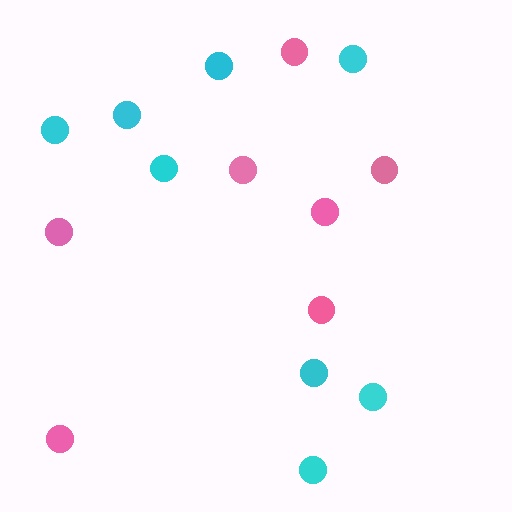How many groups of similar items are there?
There are 2 groups: one group of pink circles (7) and one group of cyan circles (8).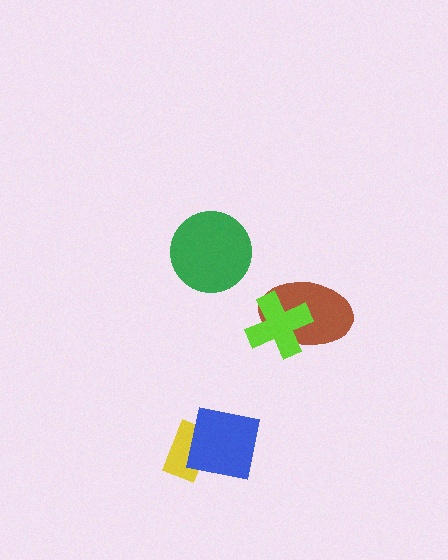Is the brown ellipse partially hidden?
Yes, it is partially covered by another shape.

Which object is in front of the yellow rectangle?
The blue square is in front of the yellow rectangle.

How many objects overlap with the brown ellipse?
1 object overlaps with the brown ellipse.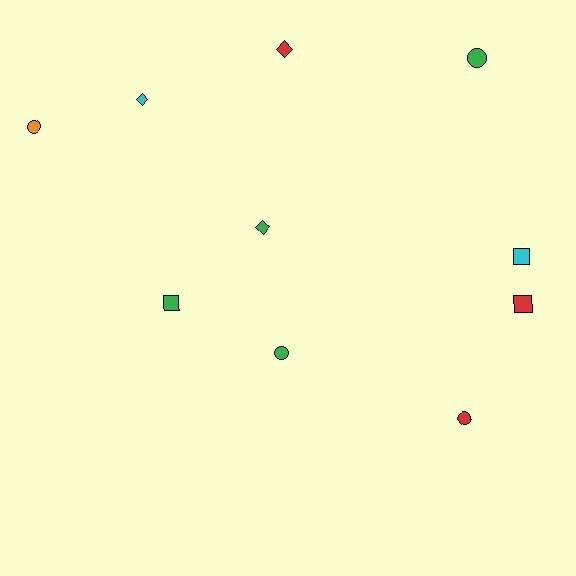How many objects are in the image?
There are 10 objects.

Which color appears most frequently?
Green, with 4 objects.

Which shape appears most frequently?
Circle, with 4 objects.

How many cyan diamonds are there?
There is 1 cyan diamond.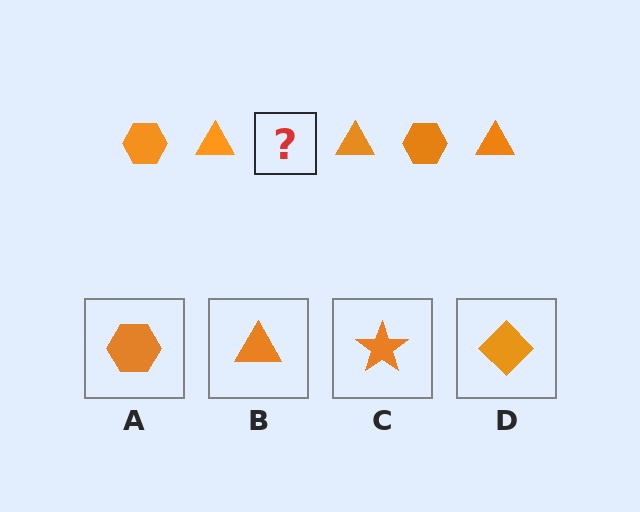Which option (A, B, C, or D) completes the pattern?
A.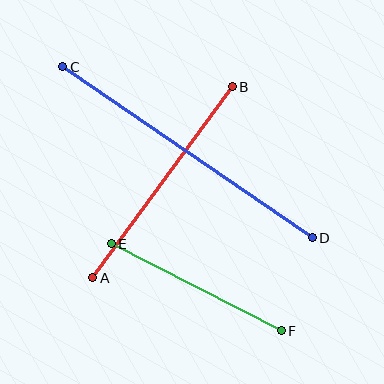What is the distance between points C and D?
The distance is approximately 302 pixels.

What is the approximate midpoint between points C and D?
The midpoint is at approximately (187, 152) pixels.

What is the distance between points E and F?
The distance is approximately 191 pixels.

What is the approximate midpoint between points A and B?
The midpoint is at approximately (163, 182) pixels.